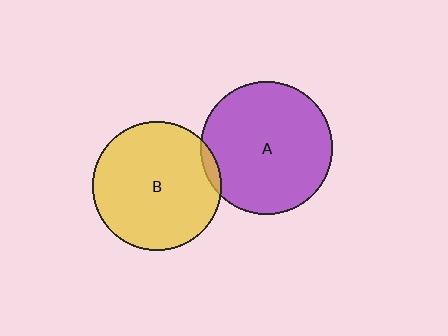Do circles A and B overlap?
Yes.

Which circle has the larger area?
Circle A (purple).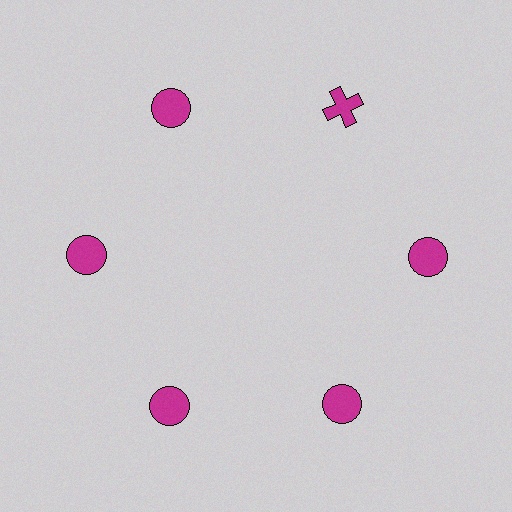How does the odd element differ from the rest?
It has a different shape: cross instead of circle.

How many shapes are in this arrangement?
There are 6 shapes arranged in a ring pattern.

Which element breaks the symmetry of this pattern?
The magenta cross at roughly the 1 o'clock position breaks the symmetry. All other shapes are magenta circles.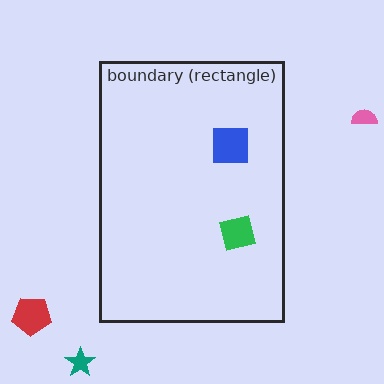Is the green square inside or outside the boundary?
Inside.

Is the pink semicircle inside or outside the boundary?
Outside.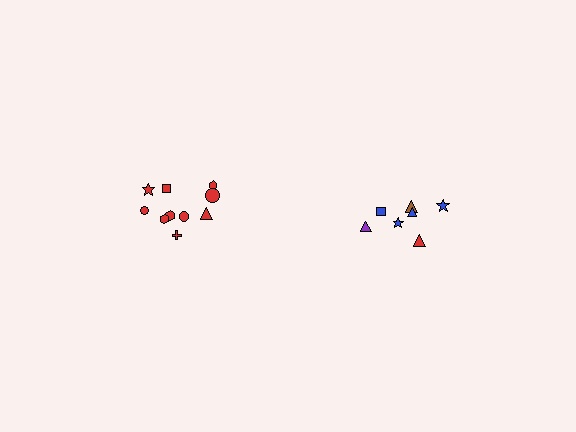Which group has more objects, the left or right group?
The left group.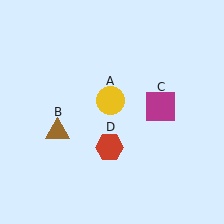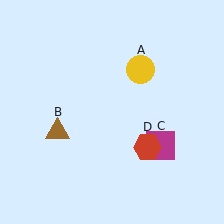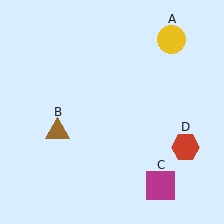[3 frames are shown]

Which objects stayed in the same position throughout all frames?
Brown triangle (object B) remained stationary.